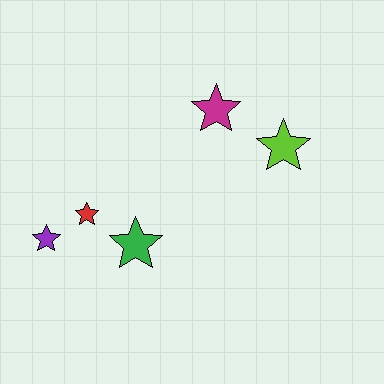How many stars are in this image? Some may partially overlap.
There are 5 stars.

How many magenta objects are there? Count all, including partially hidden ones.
There is 1 magenta object.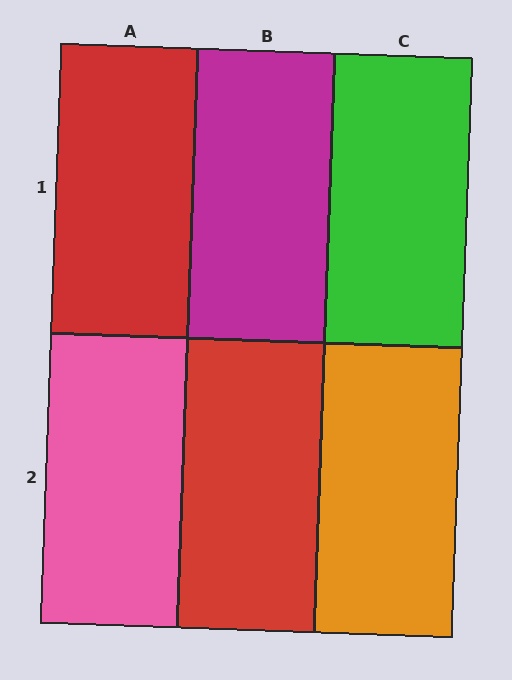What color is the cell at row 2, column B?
Red.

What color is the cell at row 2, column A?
Pink.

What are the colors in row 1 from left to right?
Red, magenta, green.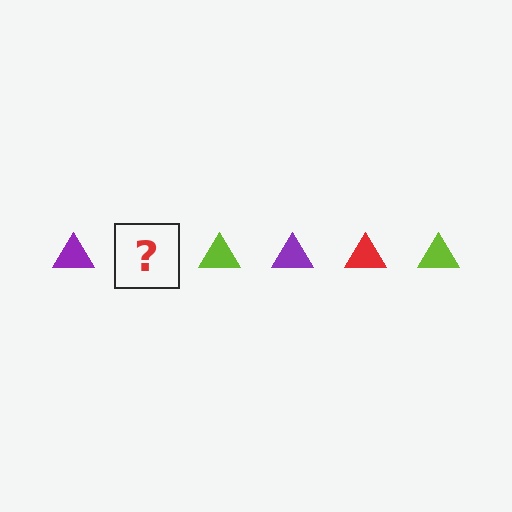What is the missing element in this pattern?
The missing element is a red triangle.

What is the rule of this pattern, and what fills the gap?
The rule is that the pattern cycles through purple, red, lime triangles. The gap should be filled with a red triangle.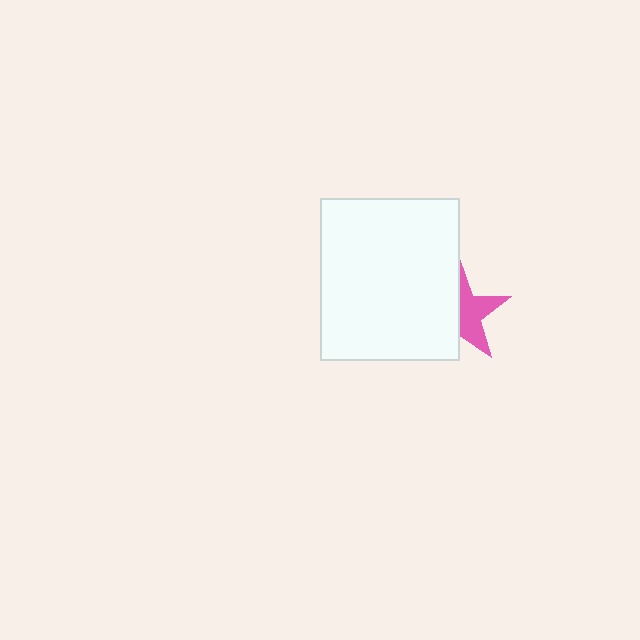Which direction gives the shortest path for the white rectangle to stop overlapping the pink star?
Moving left gives the shortest separation.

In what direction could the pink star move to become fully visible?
The pink star could move right. That would shift it out from behind the white rectangle entirely.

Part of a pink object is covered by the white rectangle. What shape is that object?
It is a star.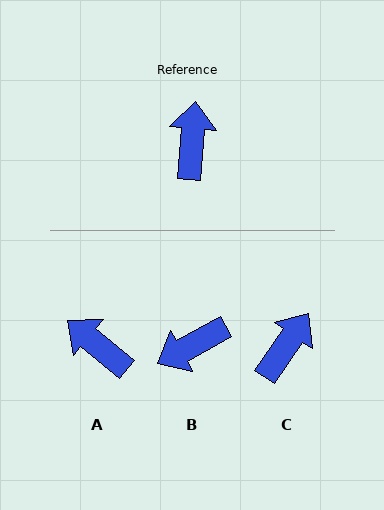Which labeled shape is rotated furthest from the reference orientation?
B, about 123 degrees away.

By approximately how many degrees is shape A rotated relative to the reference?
Approximately 55 degrees counter-clockwise.